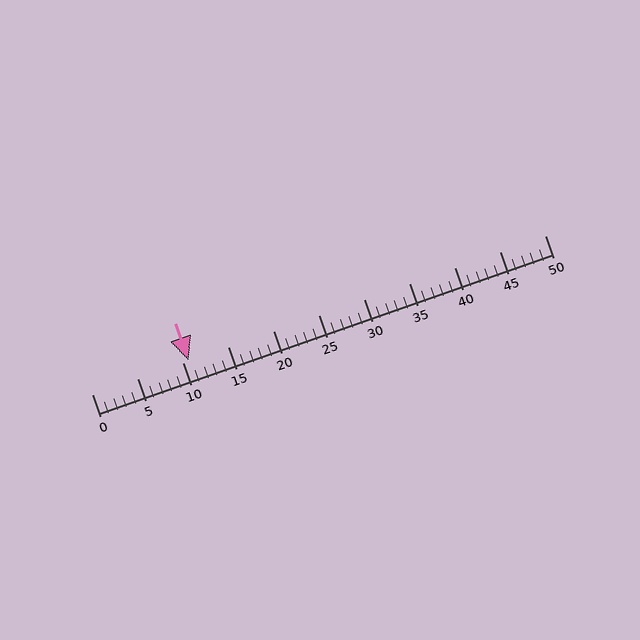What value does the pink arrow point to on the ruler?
The pink arrow points to approximately 11.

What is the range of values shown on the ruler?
The ruler shows values from 0 to 50.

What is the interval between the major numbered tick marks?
The major tick marks are spaced 5 units apart.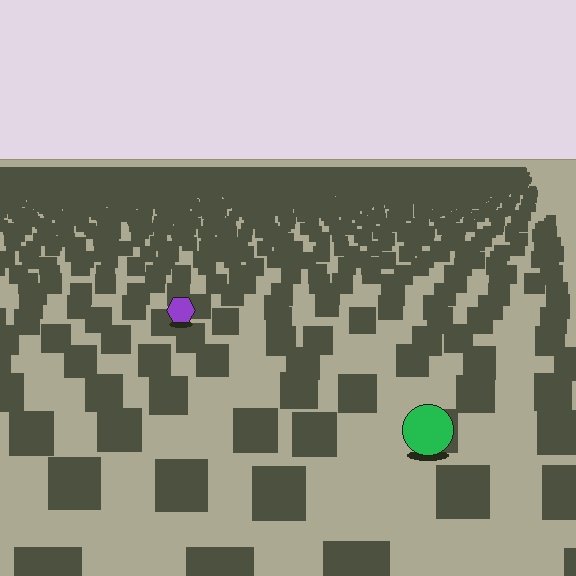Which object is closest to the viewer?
The green circle is closest. The texture marks near it are larger and more spread out.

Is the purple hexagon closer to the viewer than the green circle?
No. The green circle is closer — you can tell from the texture gradient: the ground texture is coarser near it.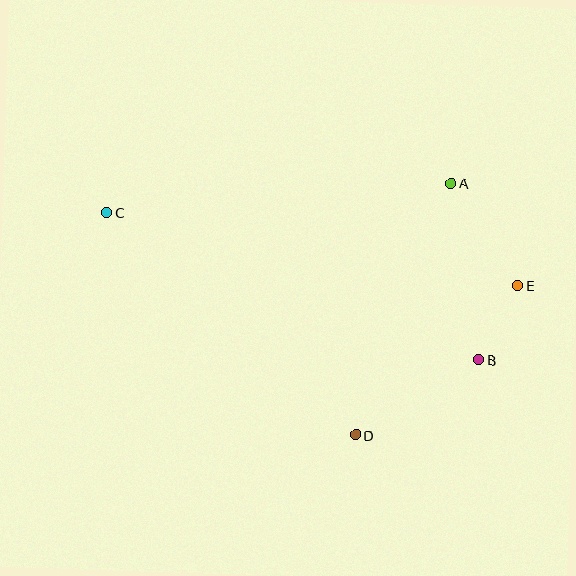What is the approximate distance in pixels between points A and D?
The distance between A and D is approximately 269 pixels.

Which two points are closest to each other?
Points B and E are closest to each other.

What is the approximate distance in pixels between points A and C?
The distance between A and C is approximately 345 pixels.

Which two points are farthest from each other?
Points C and E are farthest from each other.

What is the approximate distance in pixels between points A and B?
The distance between A and B is approximately 178 pixels.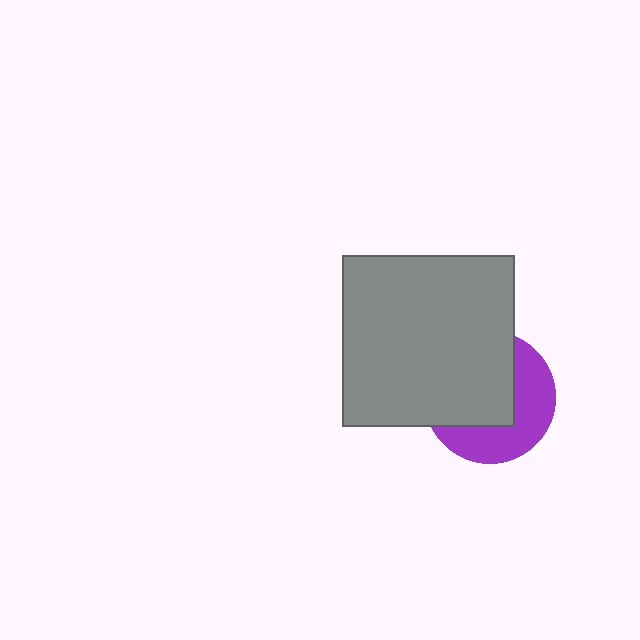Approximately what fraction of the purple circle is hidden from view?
Roughly 57% of the purple circle is hidden behind the gray square.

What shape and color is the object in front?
The object in front is a gray square.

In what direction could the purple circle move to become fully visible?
The purple circle could move toward the lower-right. That would shift it out from behind the gray square entirely.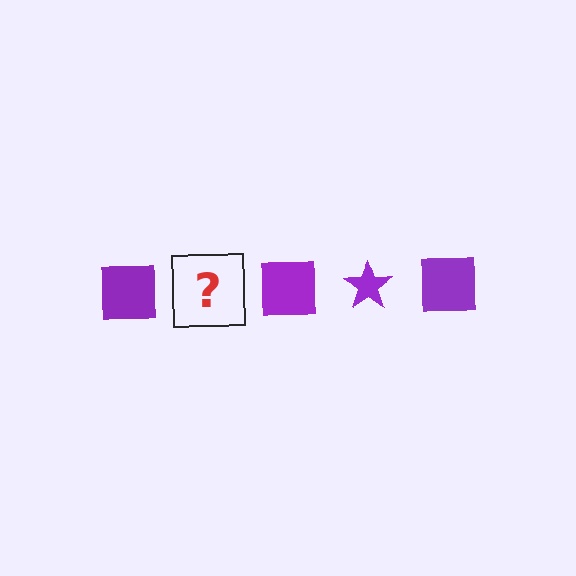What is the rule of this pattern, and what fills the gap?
The rule is that the pattern cycles through square, star shapes in purple. The gap should be filled with a purple star.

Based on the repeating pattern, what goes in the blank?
The blank should be a purple star.